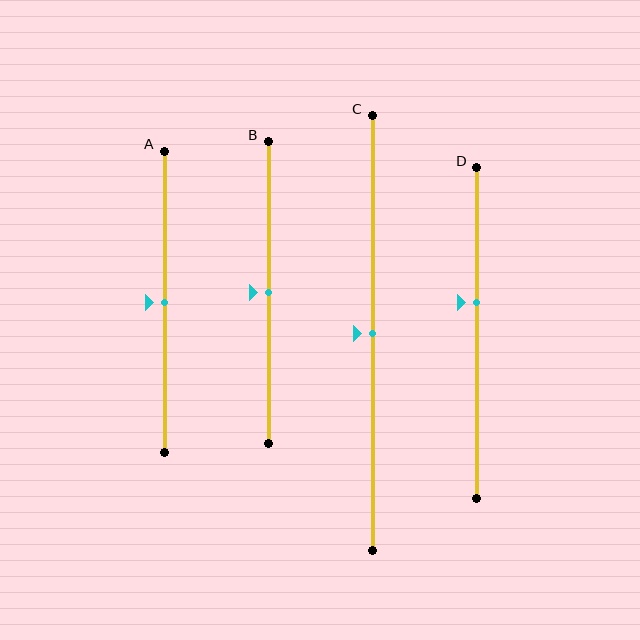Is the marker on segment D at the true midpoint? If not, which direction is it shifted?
No, the marker on segment D is shifted upward by about 9% of the segment length.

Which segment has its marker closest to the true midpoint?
Segment A has its marker closest to the true midpoint.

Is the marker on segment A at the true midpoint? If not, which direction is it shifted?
Yes, the marker on segment A is at the true midpoint.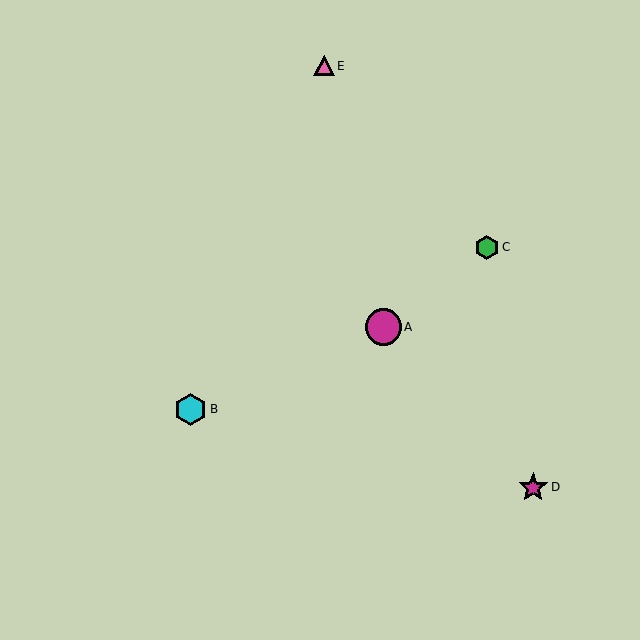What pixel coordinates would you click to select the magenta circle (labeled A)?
Click at (383, 327) to select the magenta circle A.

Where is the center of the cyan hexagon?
The center of the cyan hexagon is at (190, 409).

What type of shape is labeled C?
Shape C is a green hexagon.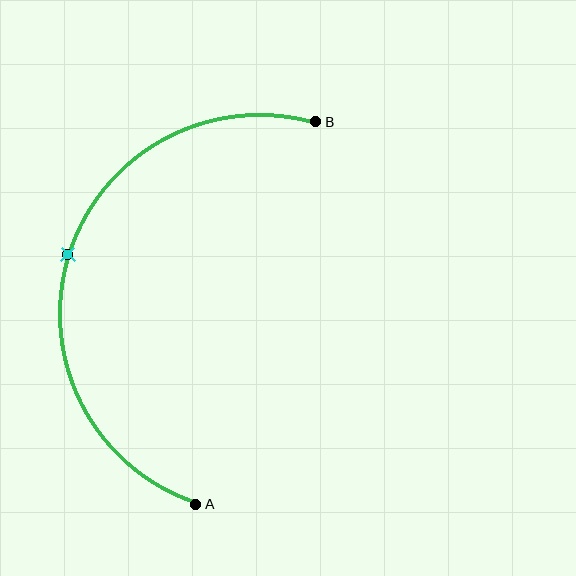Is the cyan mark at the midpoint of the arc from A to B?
Yes. The cyan mark lies on the arc at equal arc-length from both A and B — it is the arc midpoint.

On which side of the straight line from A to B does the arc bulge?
The arc bulges to the left of the straight line connecting A and B.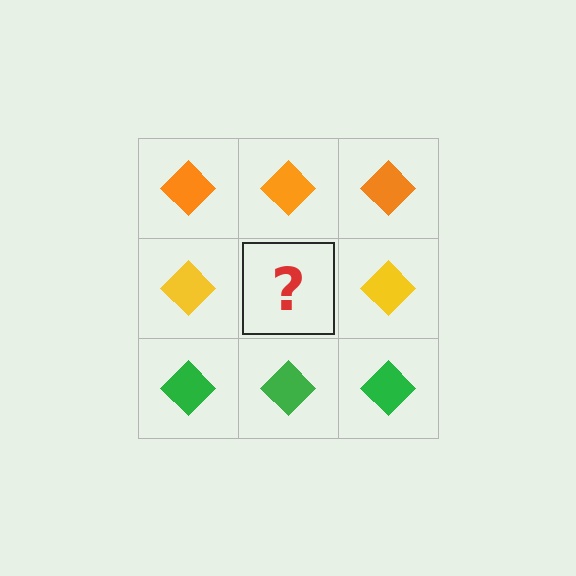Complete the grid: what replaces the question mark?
The question mark should be replaced with a yellow diamond.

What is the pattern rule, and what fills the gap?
The rule is that each row has a consistent color. The gap should be filled with a yellow diamond.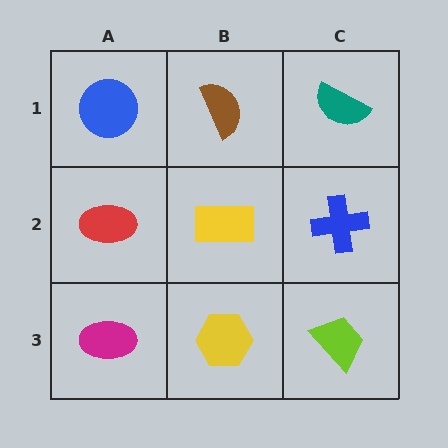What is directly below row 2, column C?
A lime trapezoid.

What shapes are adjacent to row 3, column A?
A red ellipse (row 2, column A), a yellow hexagon (row 3, column B).